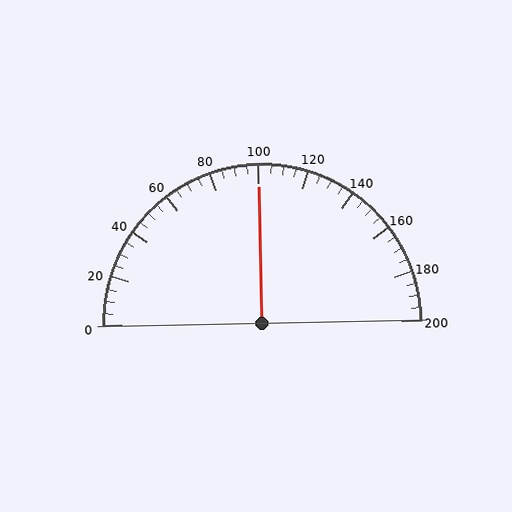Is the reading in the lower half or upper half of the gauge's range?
The reading is in the upper half of the range (0 to 200).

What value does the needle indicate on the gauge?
The needle indicates approximately 100.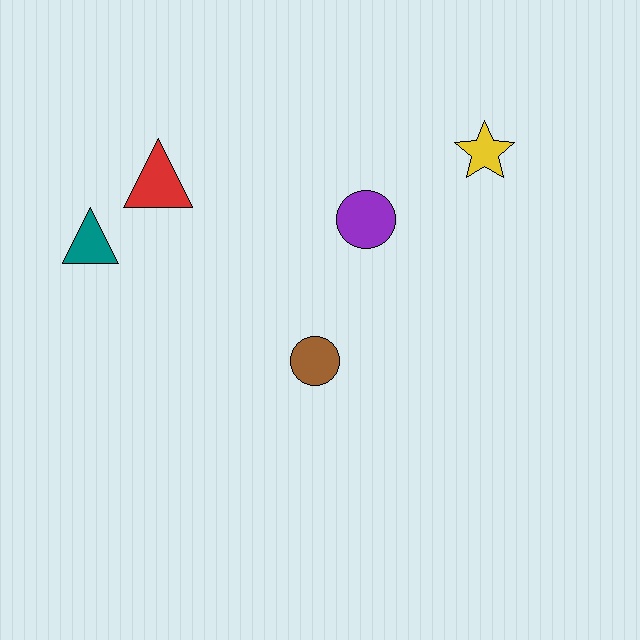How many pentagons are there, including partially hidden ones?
There are no pentagons.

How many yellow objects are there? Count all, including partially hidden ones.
There is 1 yellow object.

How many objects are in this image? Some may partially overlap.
There are 5 objects.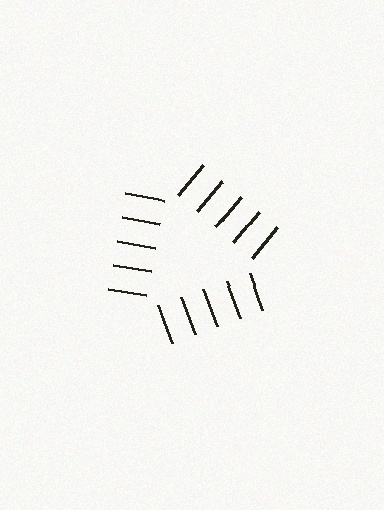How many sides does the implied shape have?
3 sides — the line-ends trace a triangle.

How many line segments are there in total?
15 — 5 along each of the 3 edges.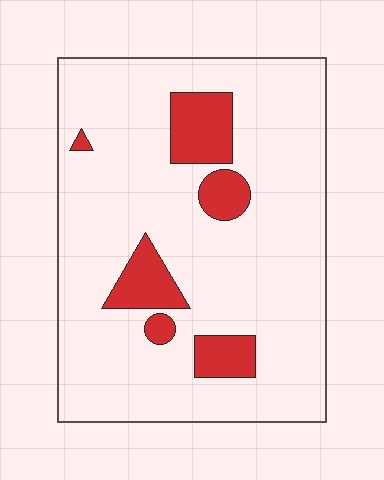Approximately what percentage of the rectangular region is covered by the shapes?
Approximately 15%.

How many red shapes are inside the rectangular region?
6.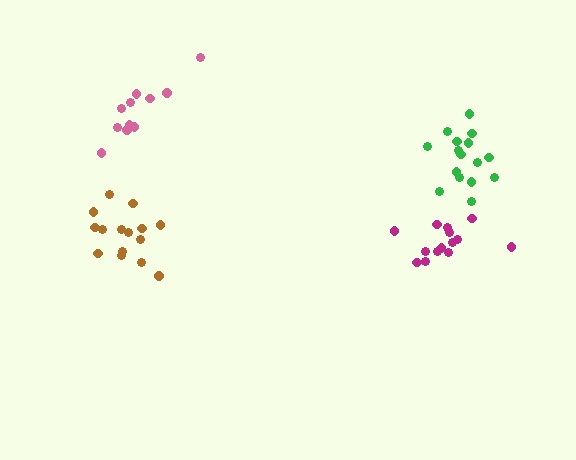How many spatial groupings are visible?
There are 4 spatial groupings.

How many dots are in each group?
Group 1: 15 dots, Group 2: 16 dots, Group 3: 14 dots, Group 4: 11 dots (56 total).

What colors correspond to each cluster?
The clusters are colored: brown, green, magenta, pink.